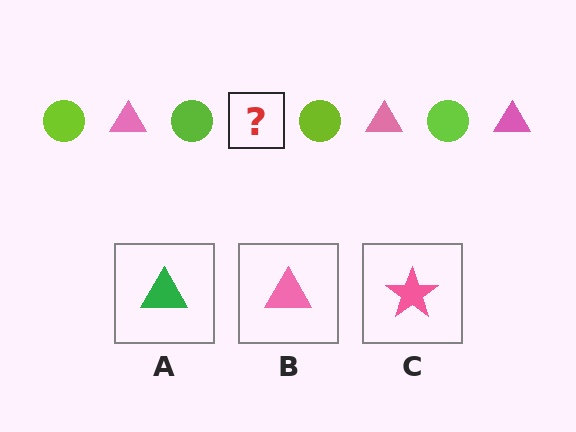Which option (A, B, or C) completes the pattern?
B.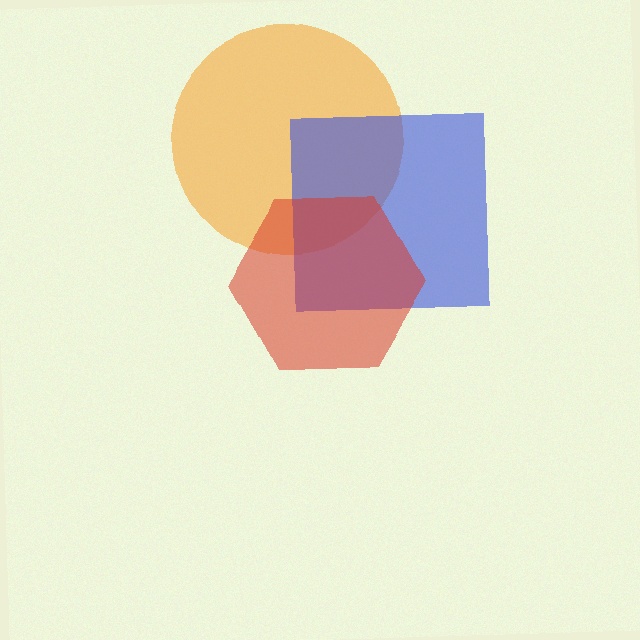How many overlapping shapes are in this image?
There are 3 overlapping shapes in the image.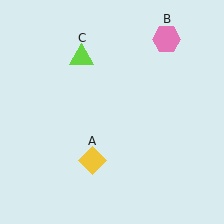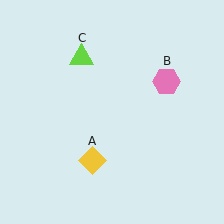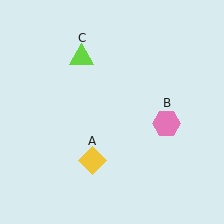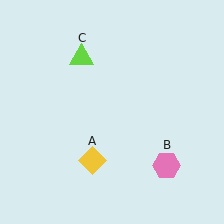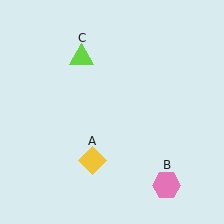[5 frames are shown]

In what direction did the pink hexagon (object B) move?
The pink hexagon (object B) moved down.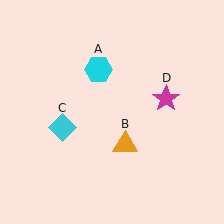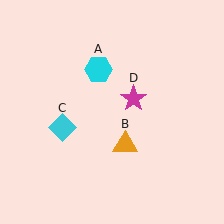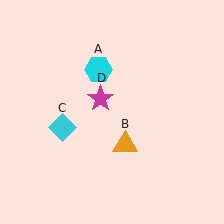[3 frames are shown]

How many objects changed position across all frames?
1 object changed position: magenta star (object D).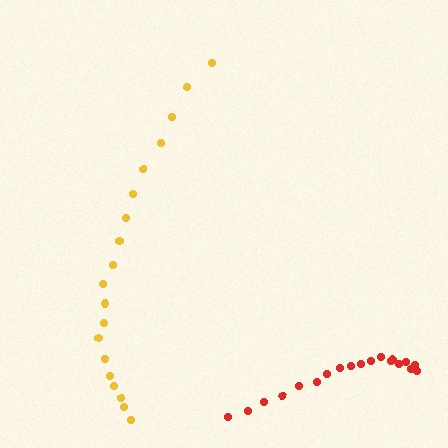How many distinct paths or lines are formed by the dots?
There are 2 distinct paths.